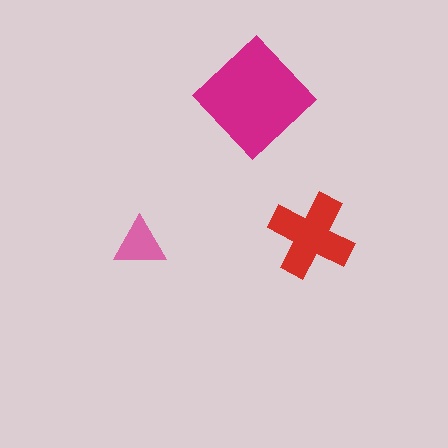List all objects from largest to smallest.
The magenta diamond, the red cross, the pink triangle.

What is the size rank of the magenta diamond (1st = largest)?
1st.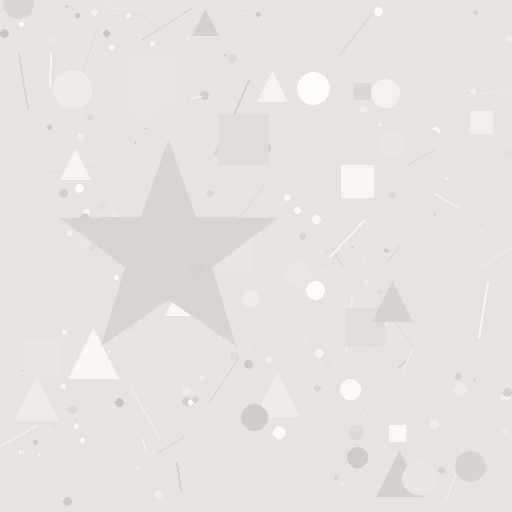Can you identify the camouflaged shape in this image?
The camouflaged shape is a star.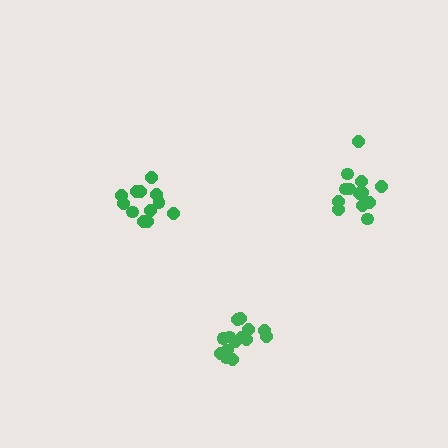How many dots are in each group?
Group 1: 13 dots, Group 2: 12 dots, Group 3: 14 dots (39 total).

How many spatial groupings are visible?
There are 3 spatial groupings.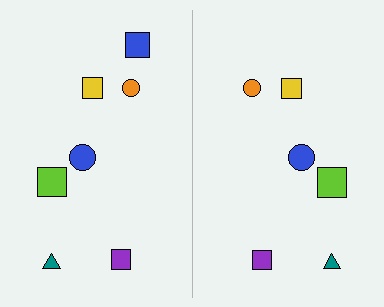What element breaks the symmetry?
A blue square is missing from the right side.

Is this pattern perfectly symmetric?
No, the pattern is not perfectly symmetric. A blue square is missing from the right side.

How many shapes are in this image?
There are 13 shapes in this image.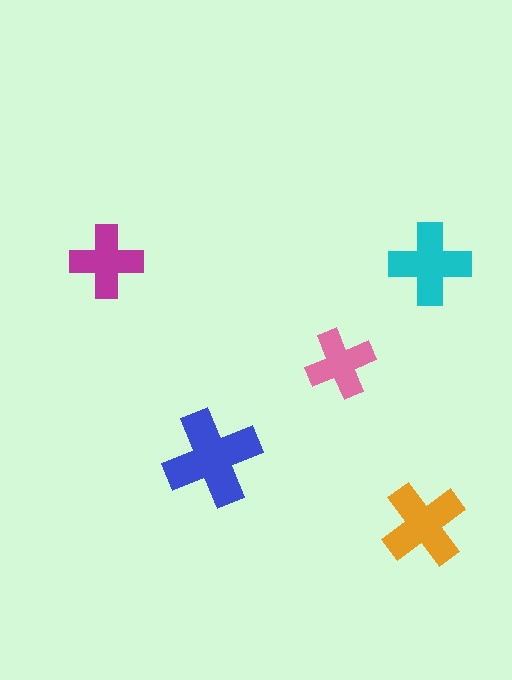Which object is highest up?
The magenta cross is topmost.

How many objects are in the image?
There are 5 objects in the image.